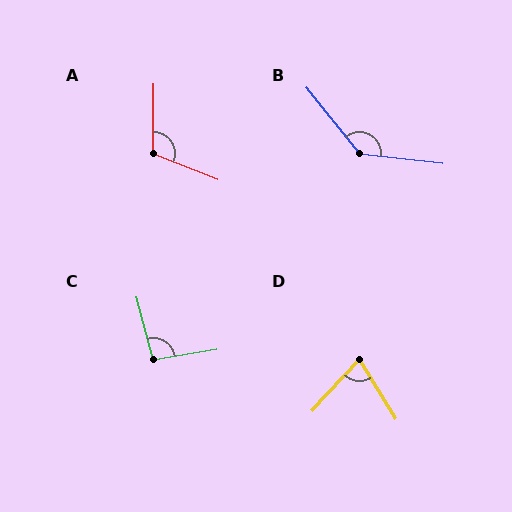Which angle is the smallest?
D, at approximately 74 degrees.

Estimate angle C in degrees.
Approximately 96 degrees.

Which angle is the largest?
B, at approximately 136 degrees.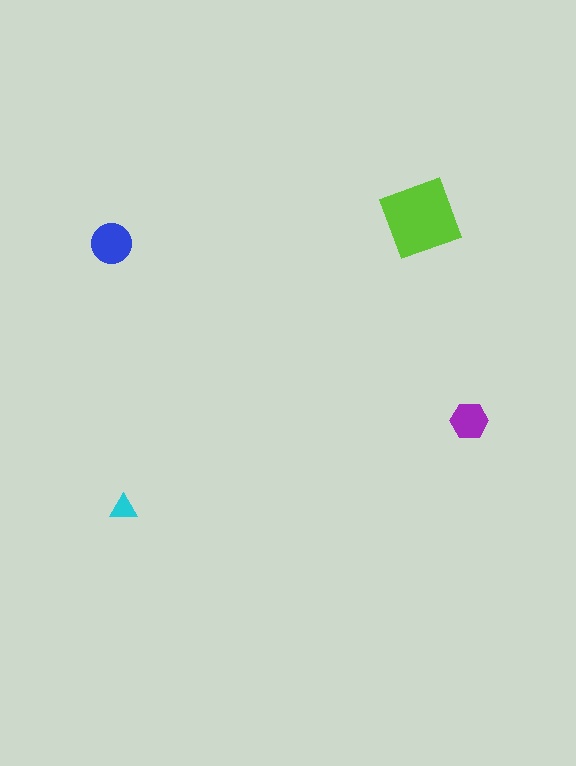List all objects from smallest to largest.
The cyan triangle, the purple hexagon, the blue circle, the lime diamond.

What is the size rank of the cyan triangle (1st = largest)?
4th.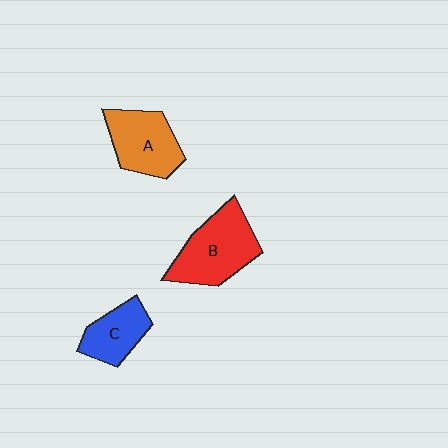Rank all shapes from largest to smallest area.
From largest to smallest: B (red), A (orange), C (blue).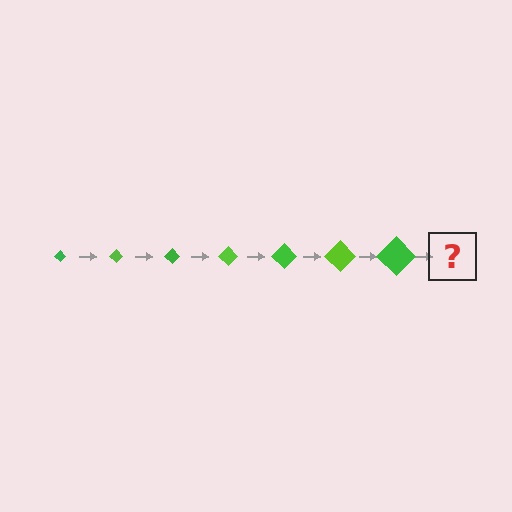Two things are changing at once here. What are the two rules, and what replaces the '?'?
The two rules are that the diamond grows larger each step and the color cycles through green and lime. The '?' should be a lime diamond, larger than the previous one.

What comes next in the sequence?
The next element should be a lime diamond, larger than the previous one.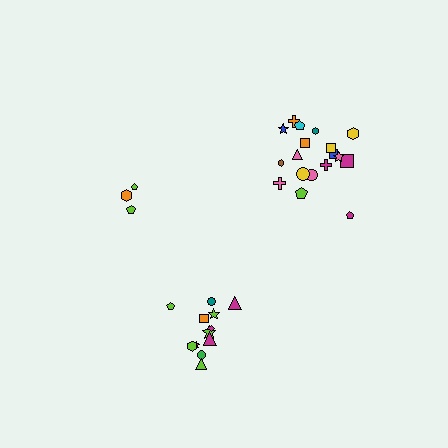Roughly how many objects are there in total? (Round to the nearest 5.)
Roughly 35 objects in total.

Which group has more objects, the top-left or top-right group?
The top-right group.